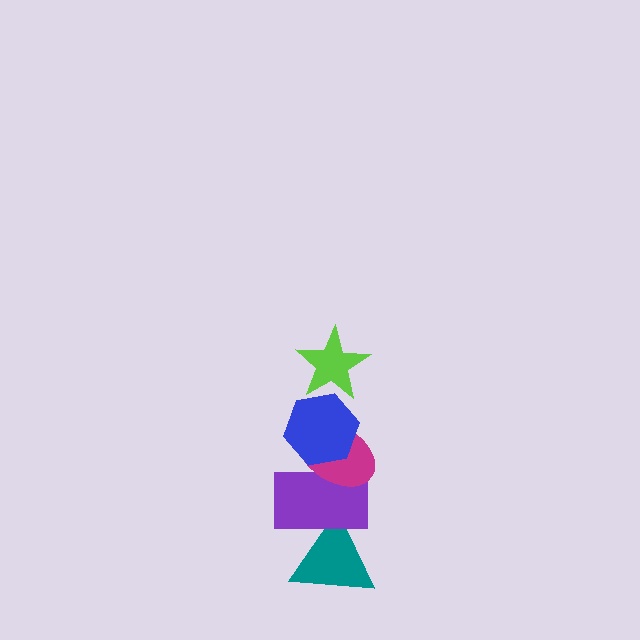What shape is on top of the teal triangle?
The purple rectangle is on top of the teal triangle.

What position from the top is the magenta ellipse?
The magenta ellipse is 3rd from the top.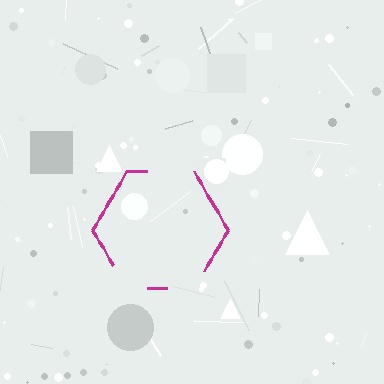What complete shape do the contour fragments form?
The contour fragments form a hexagon.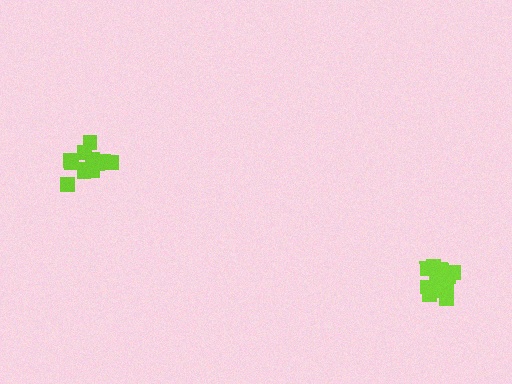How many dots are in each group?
Group 1: 12 dots, Group 2: 15 dots (27 total).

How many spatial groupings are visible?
There are 2 spatial groupings.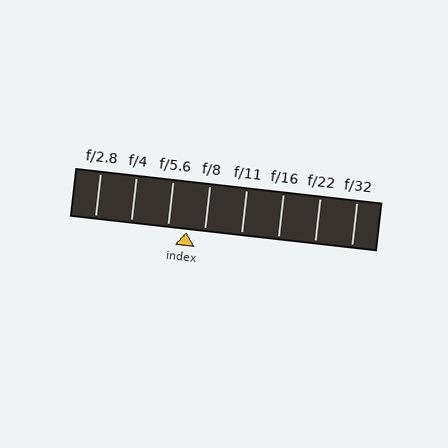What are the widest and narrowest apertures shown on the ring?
The widest aperture shown is f/2.8 and the narrowest is f/32.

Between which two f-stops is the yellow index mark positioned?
The index mark is between f/5.6 and f/8.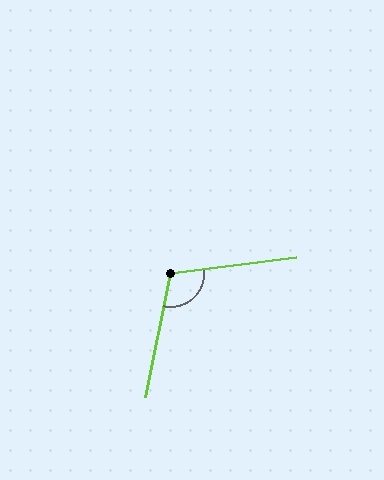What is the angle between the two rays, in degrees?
Approximately 109 degrees.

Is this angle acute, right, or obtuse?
It is obtuse.